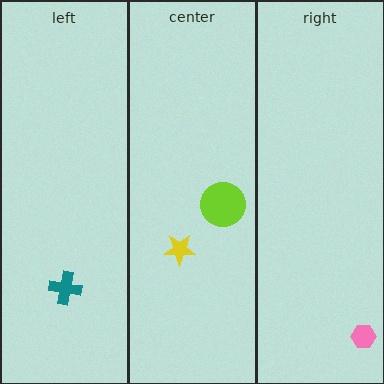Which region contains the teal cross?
The left region.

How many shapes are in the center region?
2.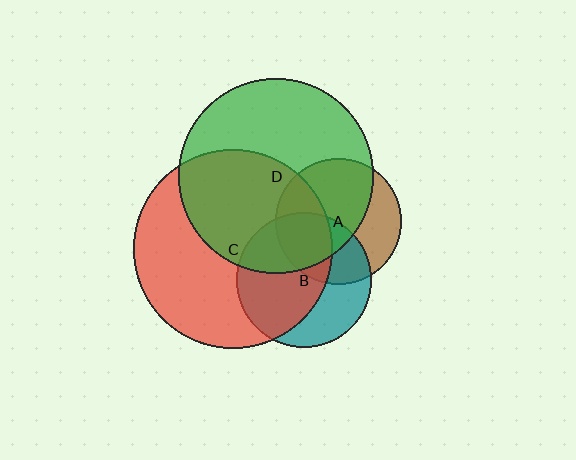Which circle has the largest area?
Circle C (red).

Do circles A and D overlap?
Yes.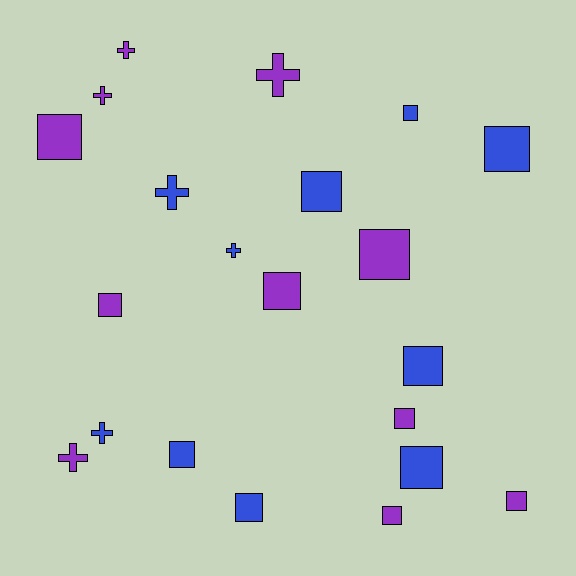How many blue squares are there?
There are 7 blue squares.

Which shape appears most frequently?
Square, with 14 objects.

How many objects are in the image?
There are 21 objects.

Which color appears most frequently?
Purple, with 11 objects.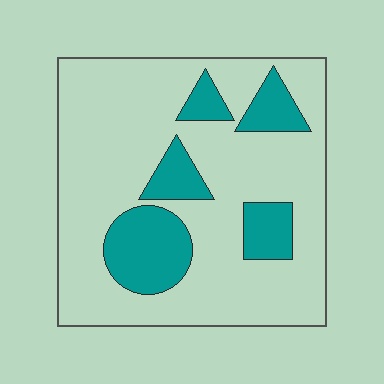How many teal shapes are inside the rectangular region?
5.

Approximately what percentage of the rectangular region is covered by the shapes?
Approximately 20%.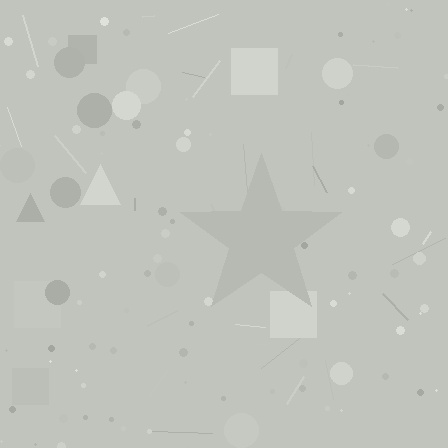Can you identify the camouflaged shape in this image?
The camouflaged shape is a star.